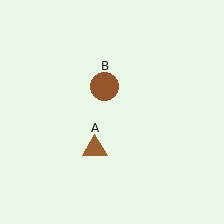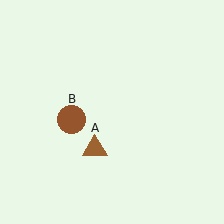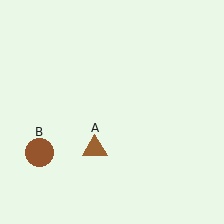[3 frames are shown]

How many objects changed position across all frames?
1 object changed position: brown circle (object B).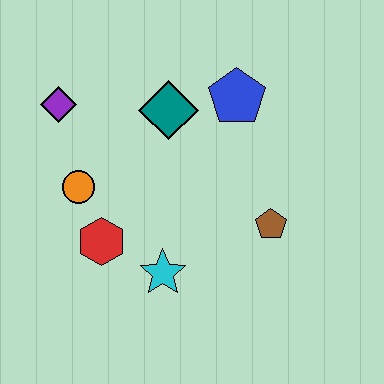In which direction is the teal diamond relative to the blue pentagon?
The teal diamond is to the left of the blue pentagon.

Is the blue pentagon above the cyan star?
Yes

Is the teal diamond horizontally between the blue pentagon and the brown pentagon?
No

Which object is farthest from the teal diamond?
The cyan star is farthest from the teal diamond.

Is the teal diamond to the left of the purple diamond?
No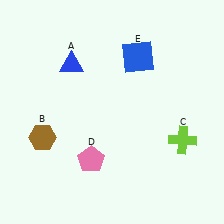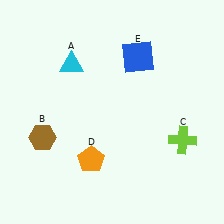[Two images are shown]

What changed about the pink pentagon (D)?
In Image 1, D is pink. In Image 2, it changed to orange.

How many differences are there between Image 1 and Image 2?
There are 2 differences between the two images.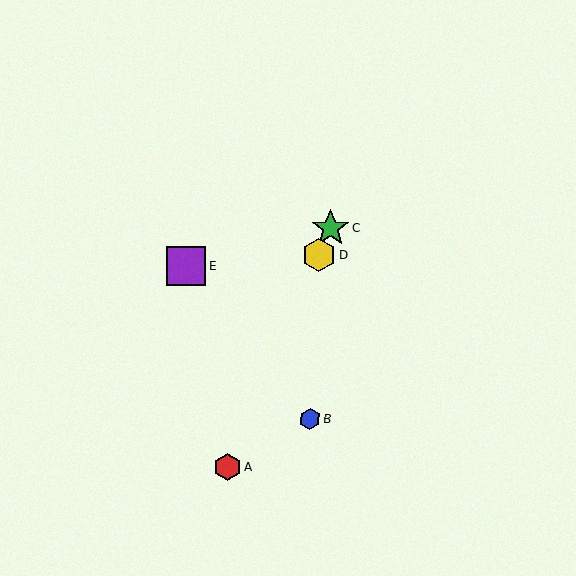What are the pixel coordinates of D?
Object D is at (319, 255).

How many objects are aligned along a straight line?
3 objects (A, C, D) are aligned along a straight line.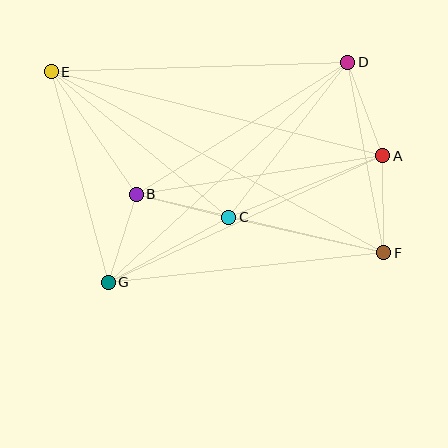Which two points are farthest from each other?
Points E and F are farthest from each other.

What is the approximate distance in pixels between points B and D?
The distance between B and D is approximately 249 pixels.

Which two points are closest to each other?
Points B and G are closest to each other.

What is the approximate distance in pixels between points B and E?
The distance between B and E is approximately 149 pixels.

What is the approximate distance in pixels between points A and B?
The distance between A and B is approximately 250 pixels.